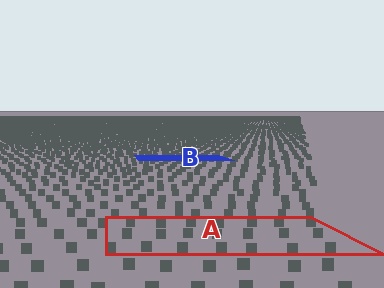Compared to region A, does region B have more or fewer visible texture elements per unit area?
Region B has more texture elements per unit area — they are packed more densely because it is farther away.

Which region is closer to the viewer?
Region A is closer. The texture elements there are larger and more spread out.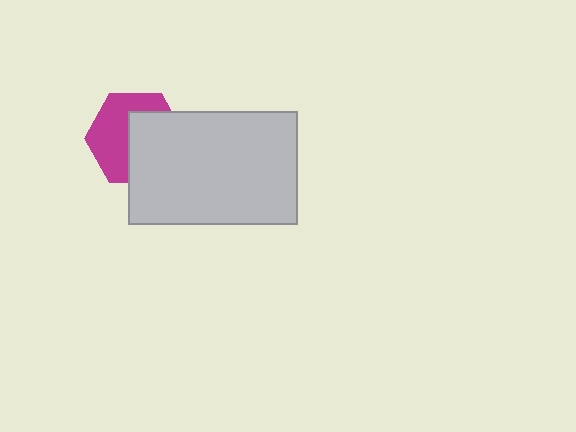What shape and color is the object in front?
The object in front is a light gray rectangle.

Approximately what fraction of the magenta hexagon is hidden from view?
Roughly 50% of the magenta hexagon is hidden behind the light gray rectangle.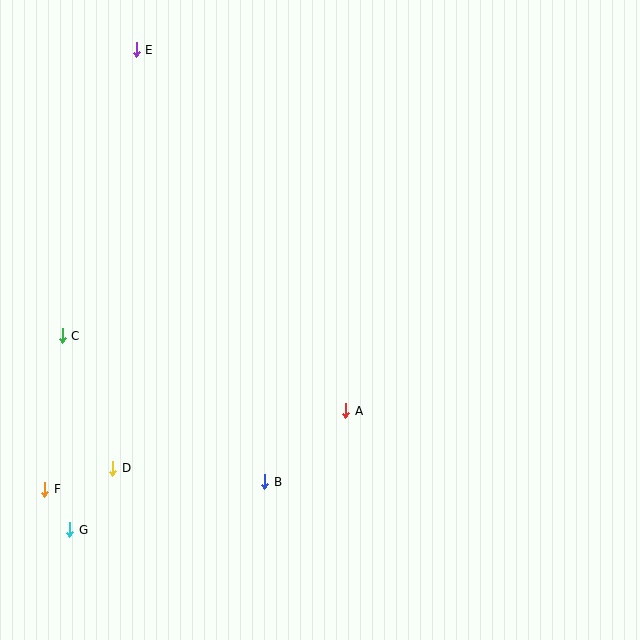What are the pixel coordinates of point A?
Point A is at (346, 411).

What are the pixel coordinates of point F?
Point F is at (45, 489).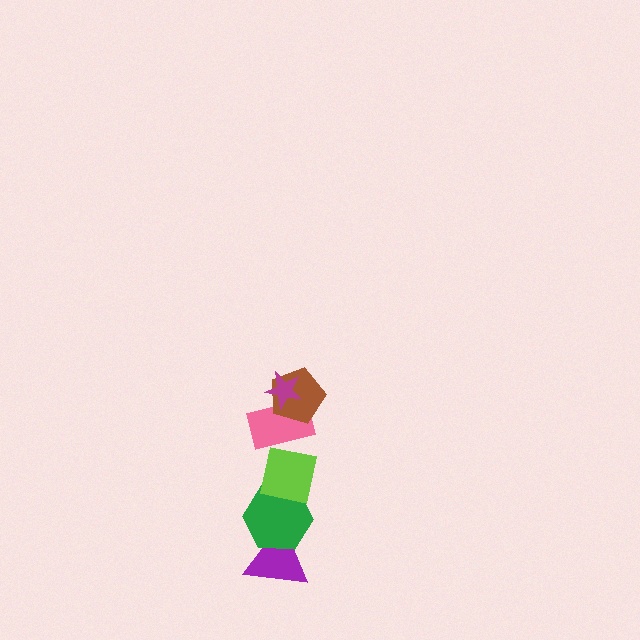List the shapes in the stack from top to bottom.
From top to bottom: the magenta star, the brown pentagon, the pink rectangle, the lime square, the green hexagon, the purple triangle.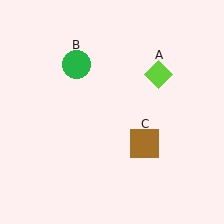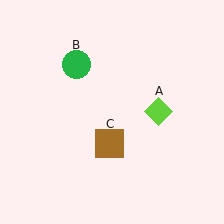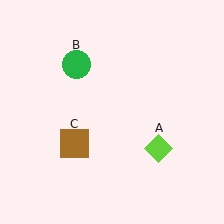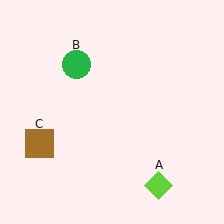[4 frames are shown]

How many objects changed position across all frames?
2 objects changed position: lime diamond (object A), brown square (object C).